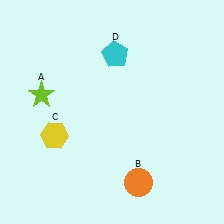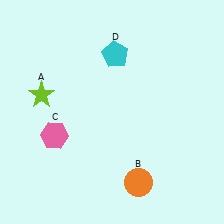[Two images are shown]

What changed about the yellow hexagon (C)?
In Image 1, C is yellow. In Image 2, it changed to pink.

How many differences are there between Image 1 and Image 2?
There is 1 difference between the two images.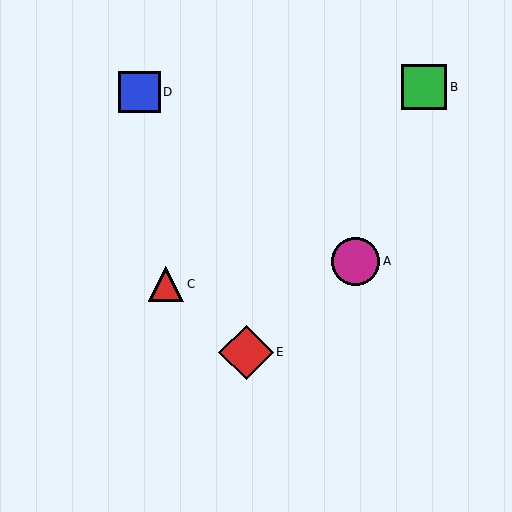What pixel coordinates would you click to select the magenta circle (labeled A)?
Click at (356, 261) to select the magenta circle A.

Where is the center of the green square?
The center of the green square is at (424, 87).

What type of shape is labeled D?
Shape D is a blue square.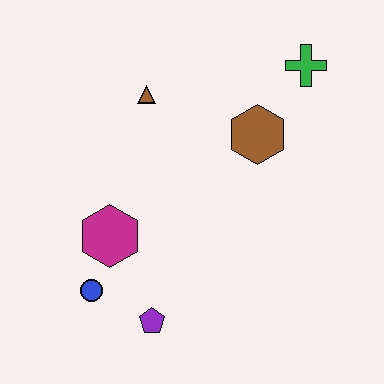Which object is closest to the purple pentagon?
The blue circle is closest to the purple pentagon.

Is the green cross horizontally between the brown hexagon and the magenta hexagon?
No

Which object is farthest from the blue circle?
The green cross is farthest from the blue circle.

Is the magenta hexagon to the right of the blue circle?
Yes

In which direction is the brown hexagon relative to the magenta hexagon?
The brown hexagon is to the right of the magenta hexagon.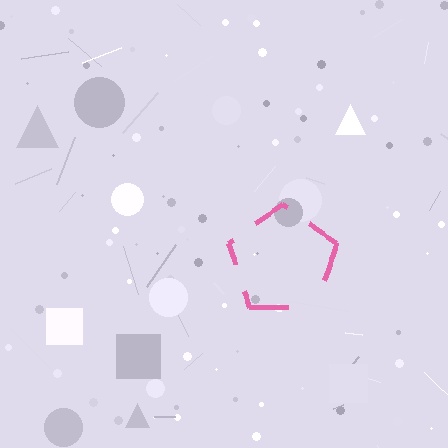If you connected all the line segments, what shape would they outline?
They would outline a pentagon.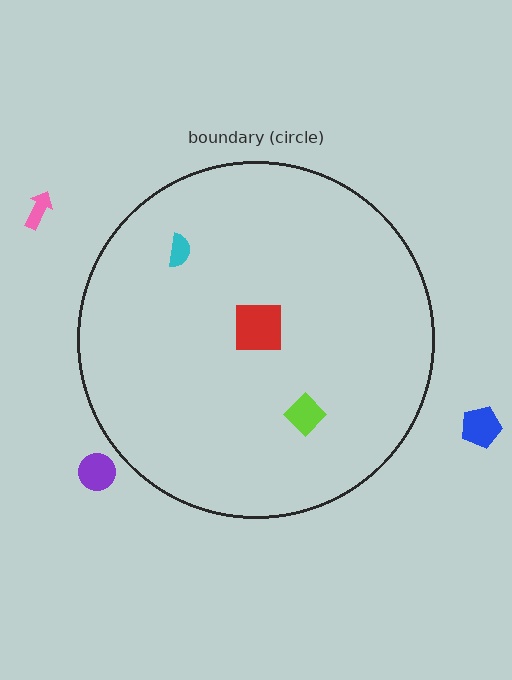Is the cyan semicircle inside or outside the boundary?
Inside.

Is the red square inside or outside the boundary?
Inside.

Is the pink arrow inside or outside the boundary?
Outside.